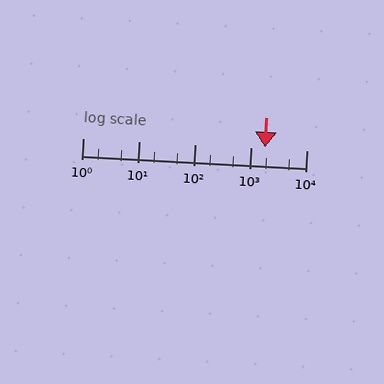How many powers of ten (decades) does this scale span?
The scale spans 4 decades, from 1 to 10000.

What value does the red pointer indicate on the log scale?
The pointer indicates approximately 1800.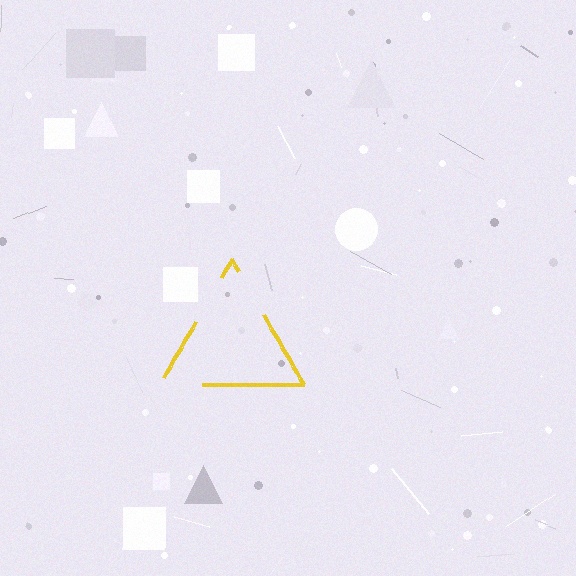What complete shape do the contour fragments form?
The contour fragments form a triangle.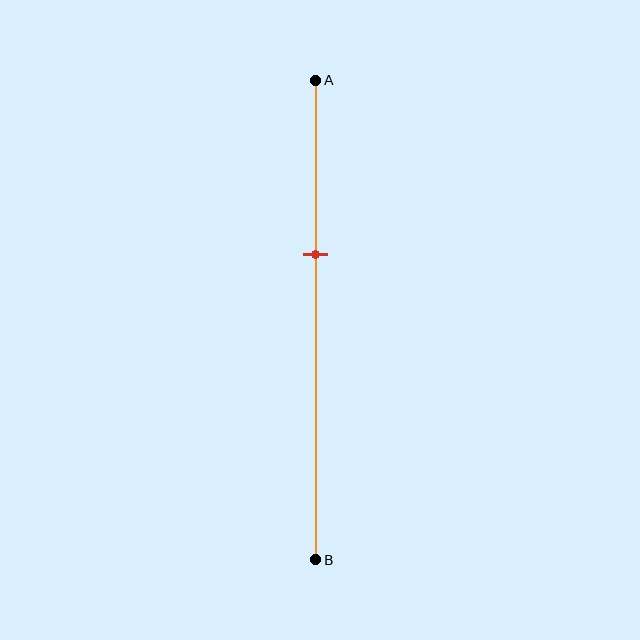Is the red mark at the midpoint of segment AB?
No, the mark is at about 35% from A, not at the 50% midpoint.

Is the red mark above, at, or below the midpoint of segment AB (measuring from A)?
The red mark is above the midpoint of segment AB.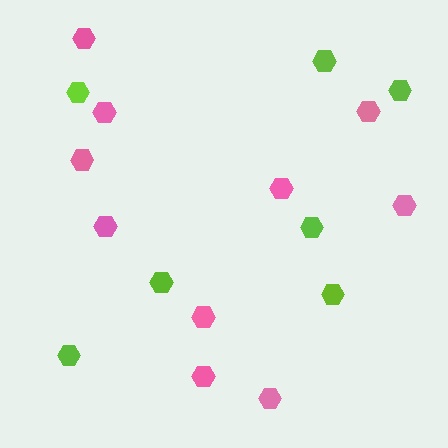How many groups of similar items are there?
There are 2 groups: one group of lime hexagons (7) and one group of pink hexagons (10).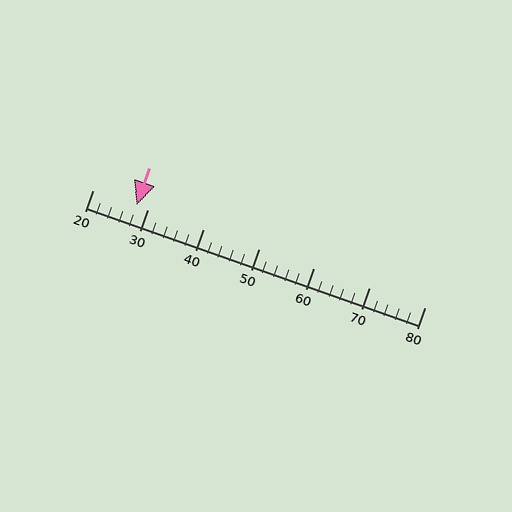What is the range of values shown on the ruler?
The ruler shows values from 20 to 80.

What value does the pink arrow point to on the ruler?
The pink arrow points to approximately 28.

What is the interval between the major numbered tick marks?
The major tick marks are spaced 10 units apart.